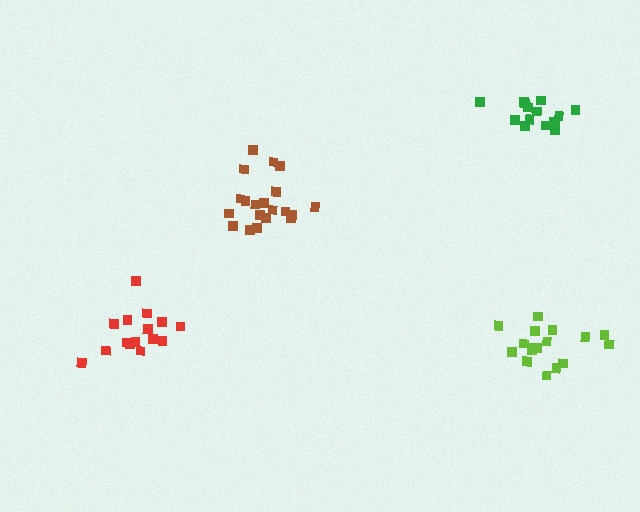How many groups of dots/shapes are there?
There are 4 groups.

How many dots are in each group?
Group 1: 15 dots, Group 2: 15 dots, Group 3: 20 dots, Group 4: 17 dots (67 total).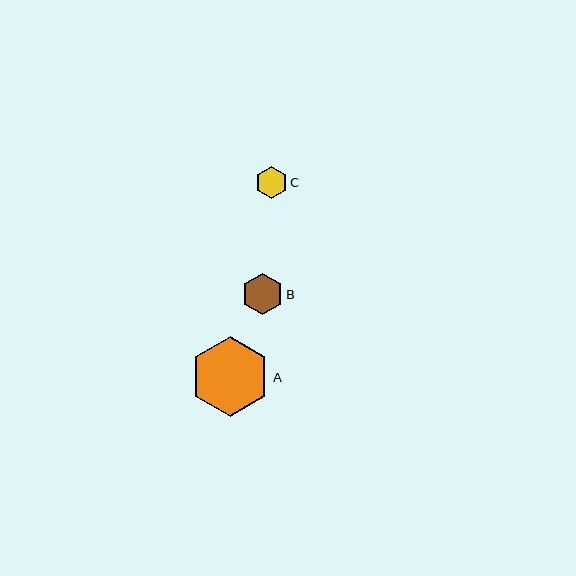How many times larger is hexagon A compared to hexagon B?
Hexagon A is approximately 1.9 times the size of hexagon B.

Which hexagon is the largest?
Hexagon A is the largest with a size of approximately 80 pixels.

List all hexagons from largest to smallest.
From largest to smallest: A, B, C.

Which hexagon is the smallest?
Hexagon C is the smallest with a size of approximately 32 pixels.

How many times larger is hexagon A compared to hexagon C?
Hexagon A is approximately 2.5 times the size of hexagon C.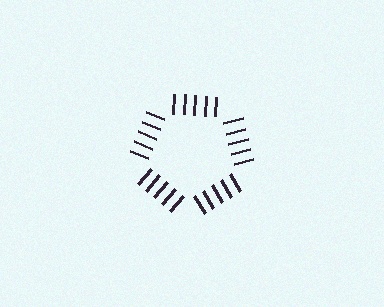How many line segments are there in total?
25 — 5 along each of the 5 edges.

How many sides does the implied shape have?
5 sides — the line-ends trace a pentagon.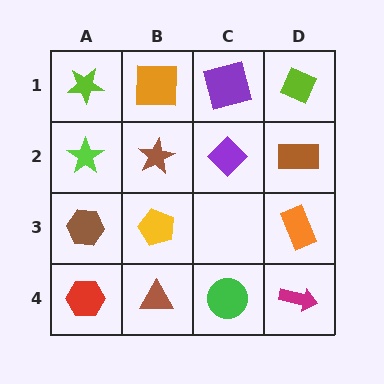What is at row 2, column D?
A brown rectangle.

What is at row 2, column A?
A lime star.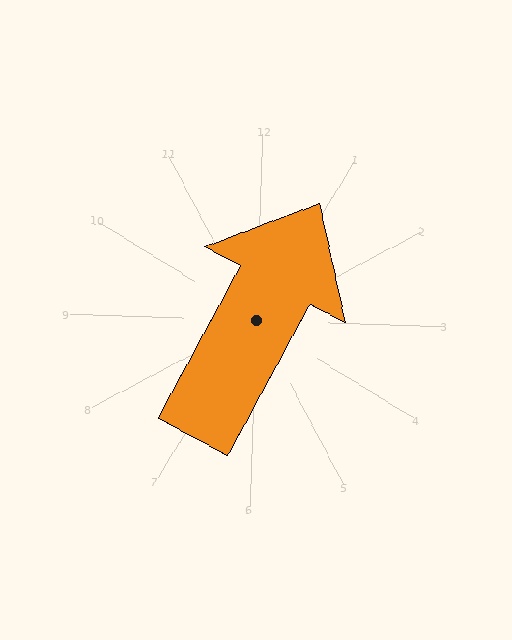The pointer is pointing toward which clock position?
Roughly 1 o'clock.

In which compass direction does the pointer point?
Northeast.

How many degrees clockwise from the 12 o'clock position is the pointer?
Approximately 26 degrees.